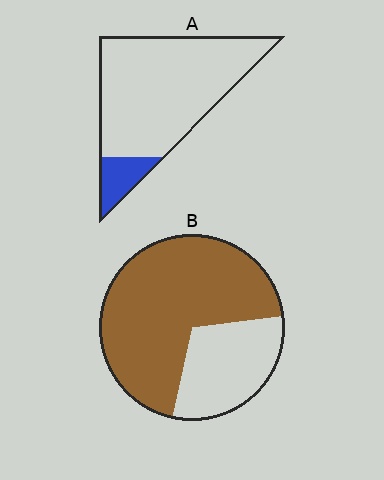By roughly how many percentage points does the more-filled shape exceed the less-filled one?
By roughly 55 percentage points (B over A).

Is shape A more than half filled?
No.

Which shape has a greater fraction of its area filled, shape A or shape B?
Shape B.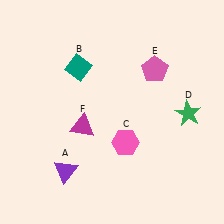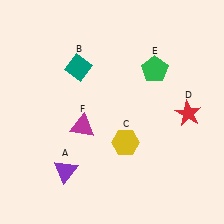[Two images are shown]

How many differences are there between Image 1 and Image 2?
There are 3 differences between the two images.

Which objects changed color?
C changed from pink to yellow. D changed from green to red. E changed from pink to green.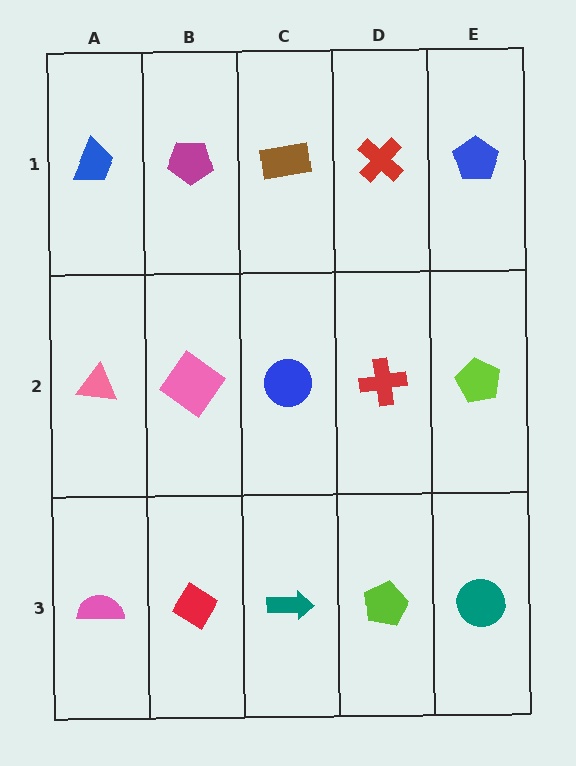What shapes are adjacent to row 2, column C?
A brown rectangle (row 1, column C), a teal arrow (row 3, column C), a pink diamond (row 2, column B), a red cross (row 2, column D).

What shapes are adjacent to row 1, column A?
A pink triangle (row 2, column A), a magenta pentagon (row 1, column B).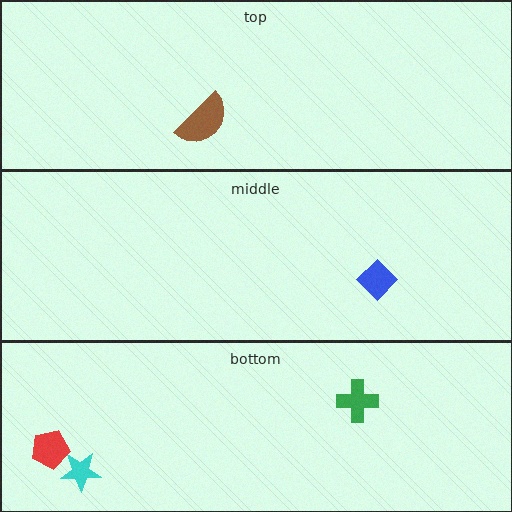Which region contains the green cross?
The bottom region.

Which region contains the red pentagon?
The bottom region.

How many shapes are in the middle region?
1.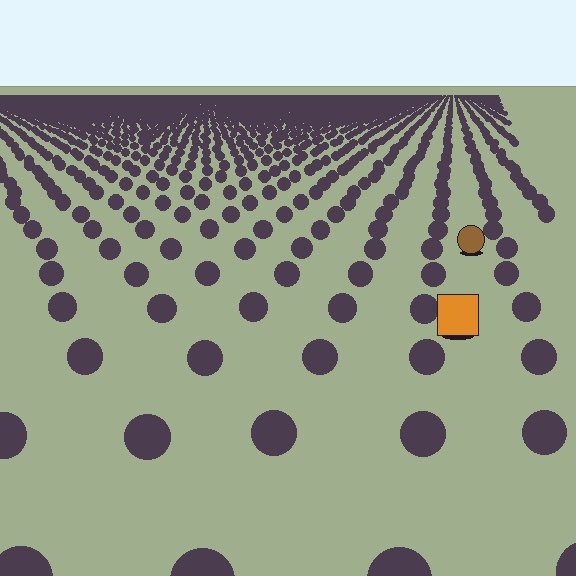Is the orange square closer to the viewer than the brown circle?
Yes. The orange square is closer — you can tell from the texture gradient: the ground texture is coarser near it.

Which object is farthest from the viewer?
The brown circle is farthest from the viewer. It appears smaller and the ground texture around it is denser.